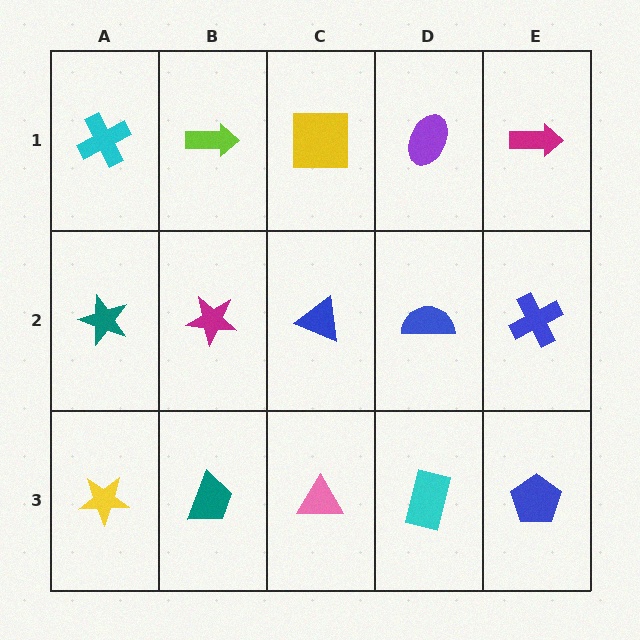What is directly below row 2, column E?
A blue pentagon.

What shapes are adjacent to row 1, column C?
A blue triangle (row 2, column C), a lime arrow (row 1, column B), a purple ellipse (row 1, column D).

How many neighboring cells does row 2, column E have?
3.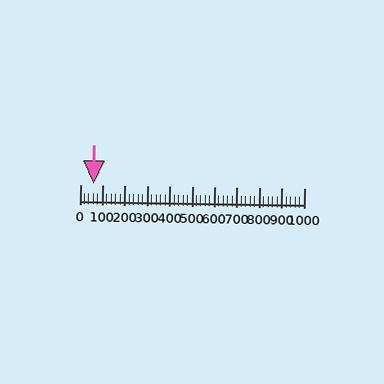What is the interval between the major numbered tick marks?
The major tick marks are spaced 100 units apart.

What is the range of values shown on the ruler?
The ruler shows values from 0 to 1000.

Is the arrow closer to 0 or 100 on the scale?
The arrow is closer to 100.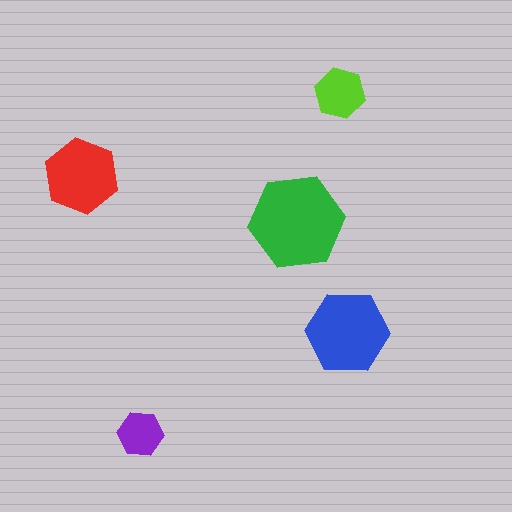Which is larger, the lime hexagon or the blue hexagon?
The blue one.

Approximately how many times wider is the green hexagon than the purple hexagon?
About 2 times wider.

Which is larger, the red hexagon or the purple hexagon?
The red one.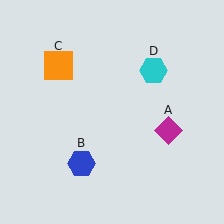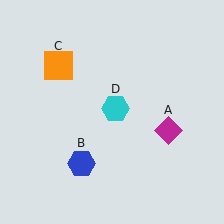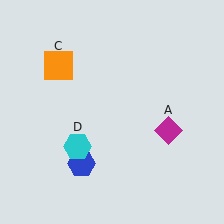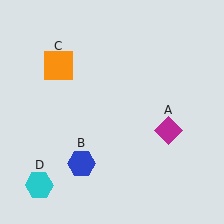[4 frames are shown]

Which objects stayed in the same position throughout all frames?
Magenta diamond (object A) and blue hexagon (object B) and orange square (object C) remained stationary.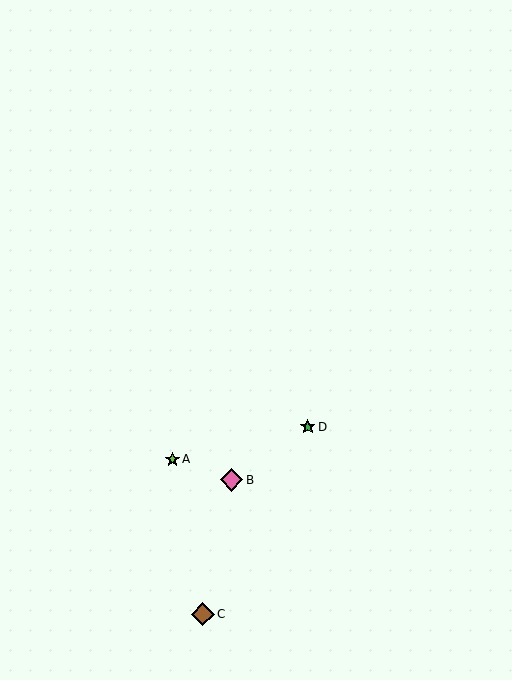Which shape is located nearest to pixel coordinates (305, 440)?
The green star (labeled D) at (308, 427) is nearest to that location.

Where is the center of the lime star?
The center of the lime star is at (172, 459).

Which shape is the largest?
The brown diamond (labeled C) is the largest.